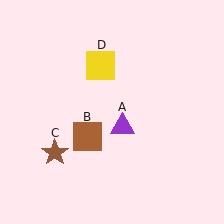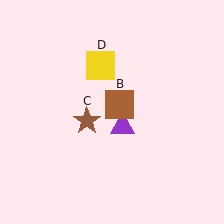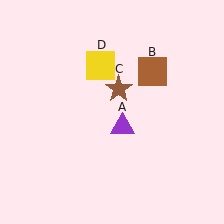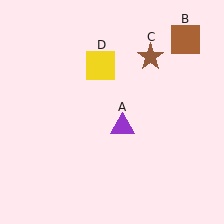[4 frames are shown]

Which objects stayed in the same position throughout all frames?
Purple triangle (object A) and yellow square (object D) remained stationary.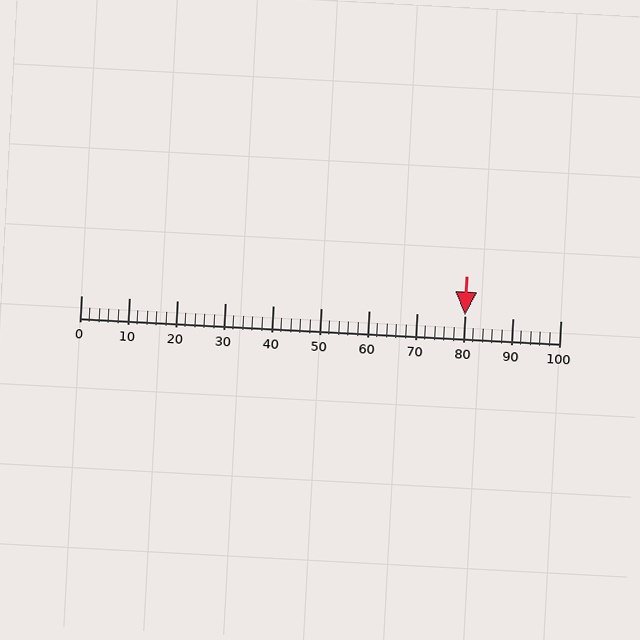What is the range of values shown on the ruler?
The ruler shows values from 0 to 100.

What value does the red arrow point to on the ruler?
The red arrow points to approximately 80.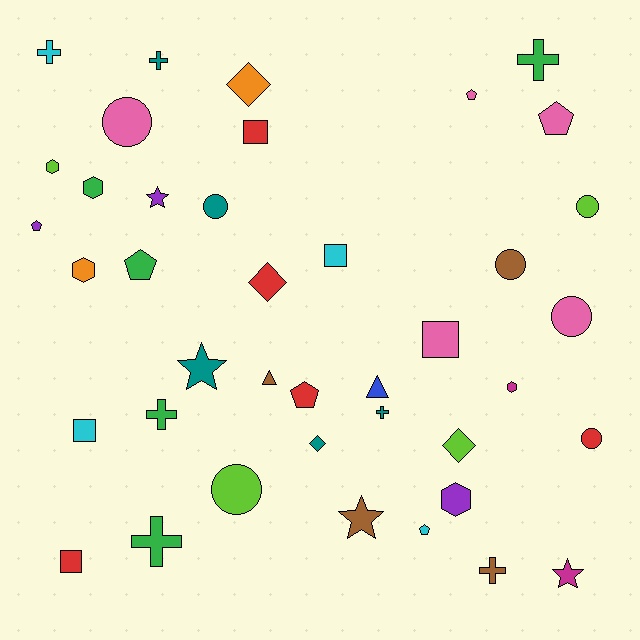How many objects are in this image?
There are 40 objects.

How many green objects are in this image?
There are 5 green objects.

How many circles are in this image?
There are 7 circles.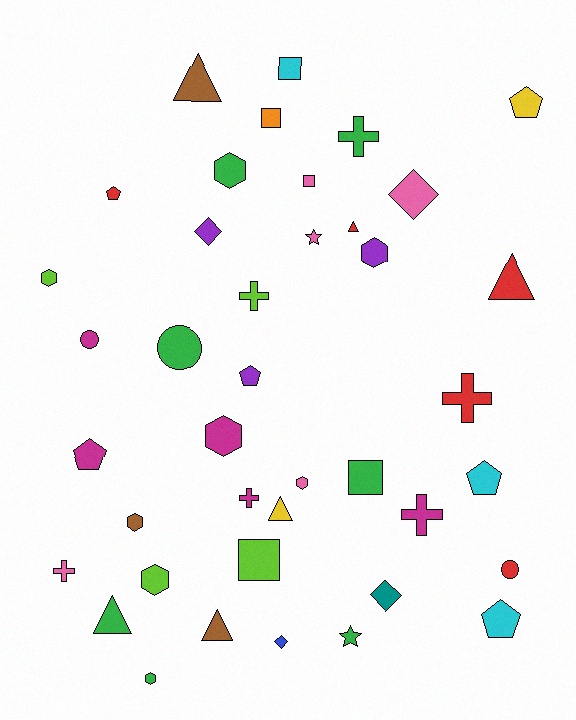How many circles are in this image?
There are 3 circles.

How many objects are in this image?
There are 40 objects.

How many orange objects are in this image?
There is 1 orange object.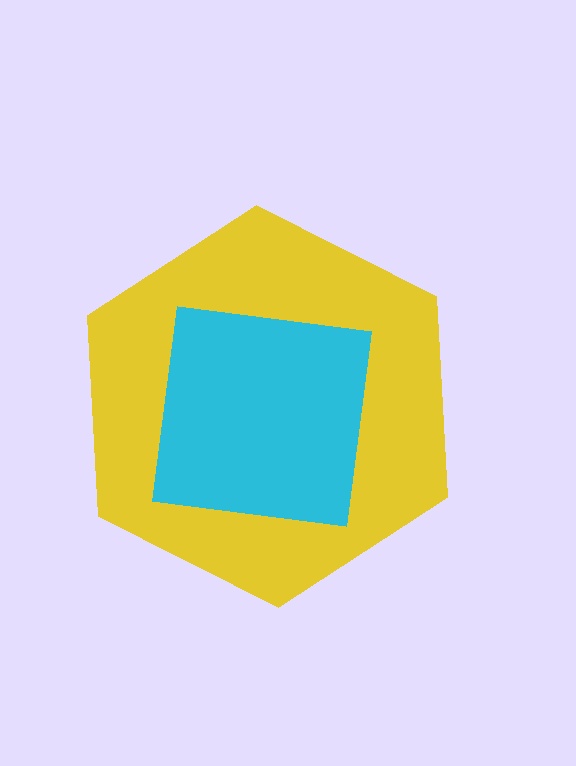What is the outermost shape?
The yellow hexagon.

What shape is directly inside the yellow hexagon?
The cyan square.